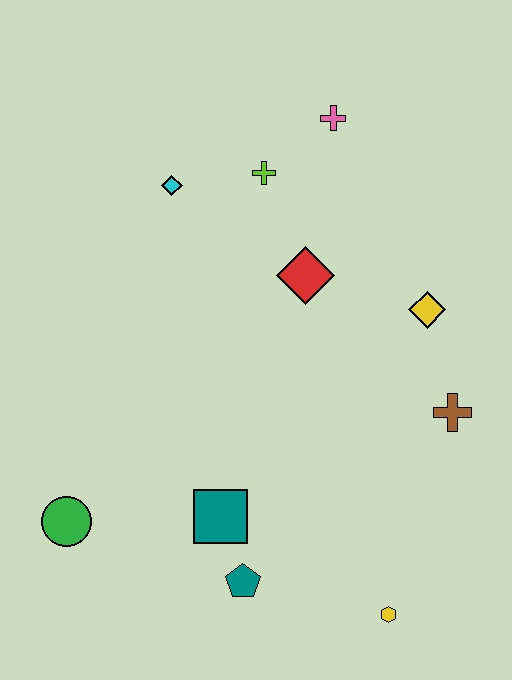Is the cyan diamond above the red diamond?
Yes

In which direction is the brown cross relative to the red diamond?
The brown cross is to the right of the red diamond.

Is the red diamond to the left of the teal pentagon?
No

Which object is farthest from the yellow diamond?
The green circle is farthest from the yellow diamond.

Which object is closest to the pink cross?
The lime cross is closest to the pink cross.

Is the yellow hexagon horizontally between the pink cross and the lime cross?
No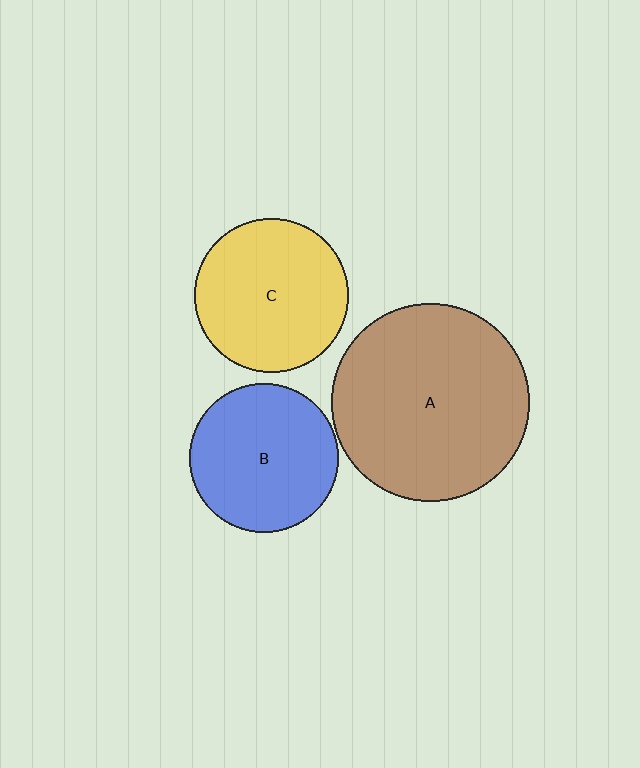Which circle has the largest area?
Circle A (brown).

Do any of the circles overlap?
No, none of the circles overlap.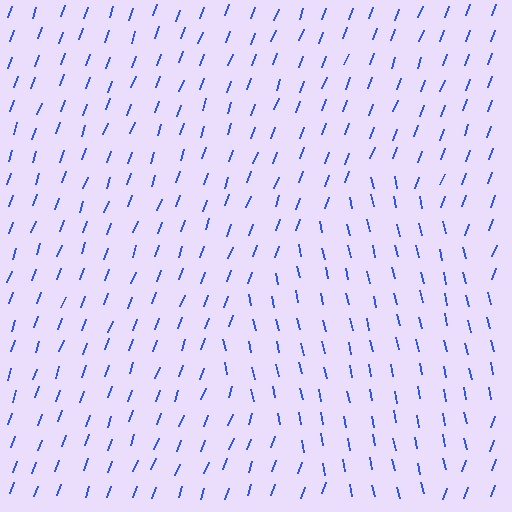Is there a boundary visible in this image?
Yes, there is a texture boundary formed by a change in line orientation.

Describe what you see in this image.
The image is filled with small blue line segments. A diamond region in the image has lines oriented differently from the surrounding lines, creating a visible texture boundary.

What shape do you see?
I see a diamond.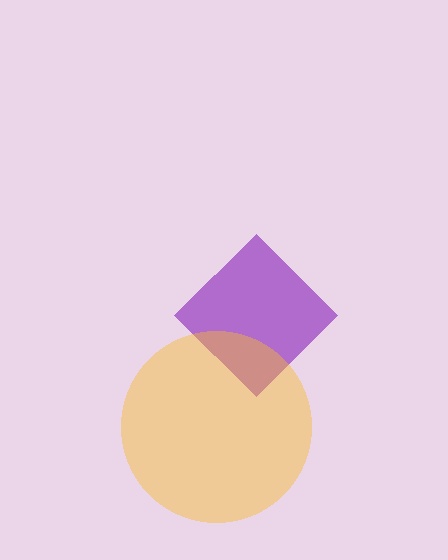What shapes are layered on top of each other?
The layered shapes are: a purple diamond, a yellow circle.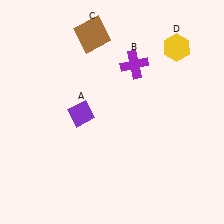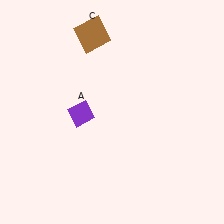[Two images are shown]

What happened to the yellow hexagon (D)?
The yellow hexagon (D) was removed in Image 2. It was in the top-right area of Image 1.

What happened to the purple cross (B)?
The purple cross (B) was removed in Image 2. It was in the top-right area of Image 1.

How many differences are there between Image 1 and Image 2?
There are 2 differences between the two images.